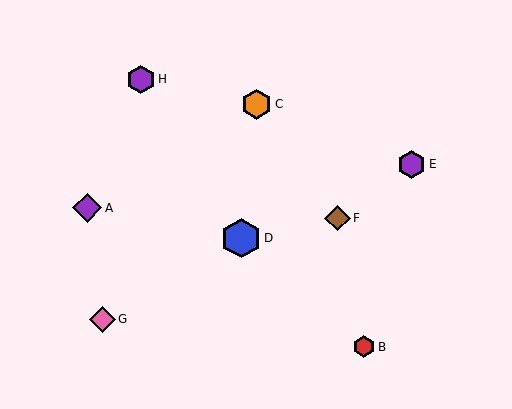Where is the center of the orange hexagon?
The center of the orange hexagon is at (257, 104).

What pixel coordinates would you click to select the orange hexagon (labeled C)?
Click at (257, 104) to select the orange hexagon C.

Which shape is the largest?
The blue hexagon (labeled D) is the largest.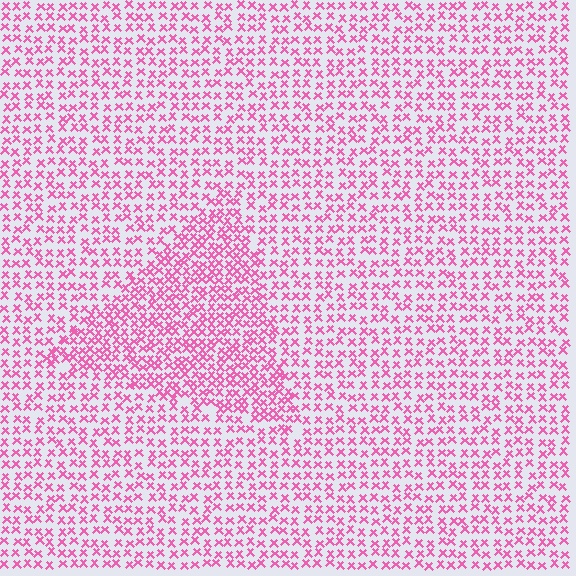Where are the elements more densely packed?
The elements are more densely packed inside the triangle boundary.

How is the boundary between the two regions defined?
The boundary is defined by a change in element density (approximately 1.7x ratio). All elements are the same color, size, and shape.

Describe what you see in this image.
The image contains small pink elements arranged at two different densities. A triangle-shaped region is visible where the elements are more densely packed than the surrounding area.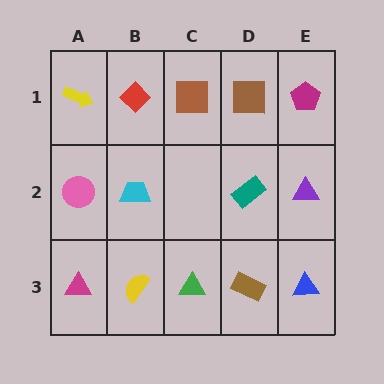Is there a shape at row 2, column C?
No, that cell is empty.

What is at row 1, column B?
A red diamond.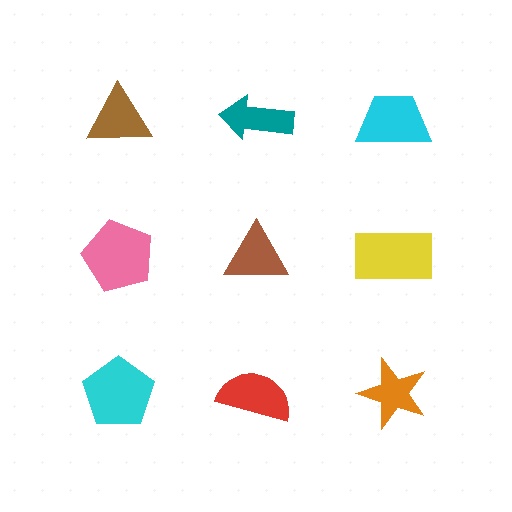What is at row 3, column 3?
An orange star.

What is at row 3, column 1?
A cyan pentagon.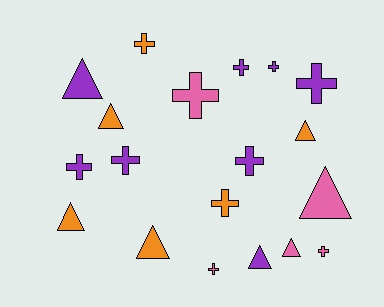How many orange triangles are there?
There are 4 orange triangles.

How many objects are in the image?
There are 19 objects.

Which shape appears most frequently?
Cross, with 11 objects.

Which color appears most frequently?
Purple, with 8 objects.